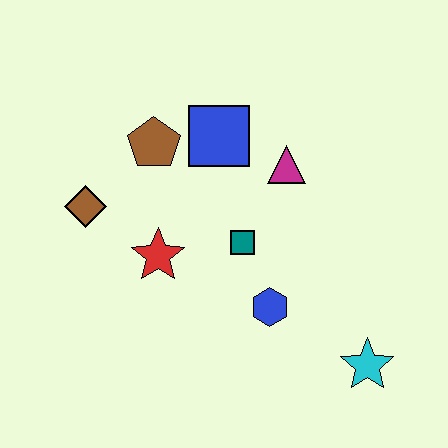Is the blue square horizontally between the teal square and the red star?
Yes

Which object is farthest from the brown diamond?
The cyan star is farthest from the brown diamond.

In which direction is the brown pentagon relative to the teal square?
The brown pentagon is above the teal square.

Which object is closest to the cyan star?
The blue hexagon is closest to the cyan star.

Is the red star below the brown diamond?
Yes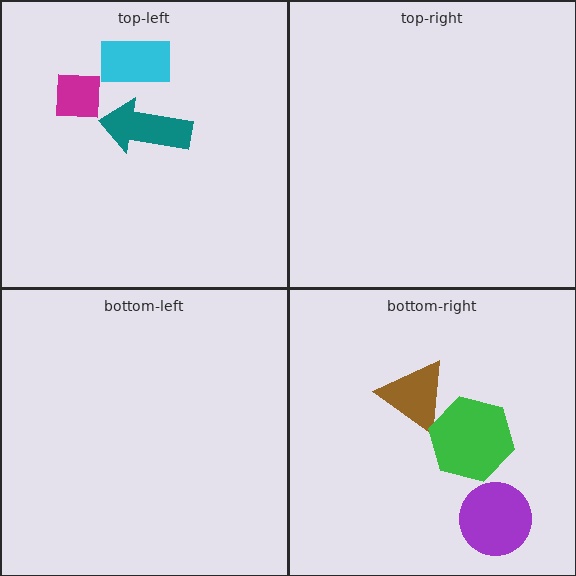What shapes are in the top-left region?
The teal arrow, the magenta square, the cyan rectangle.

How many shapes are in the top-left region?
3.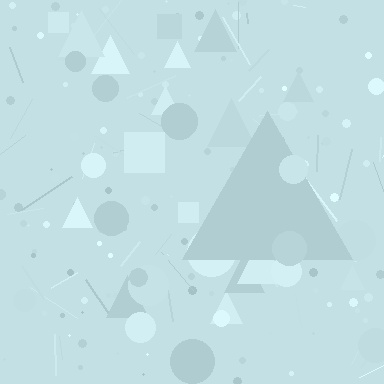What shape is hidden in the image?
A triangle is hidden in the image.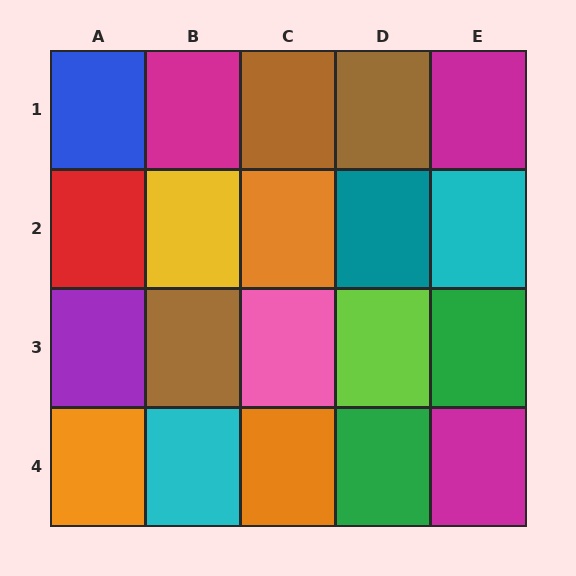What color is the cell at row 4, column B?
Cyan.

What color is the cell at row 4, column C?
Orange.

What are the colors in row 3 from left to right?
Purple, brown, pink, lime, green.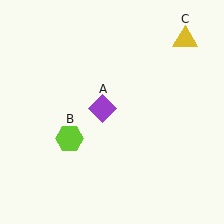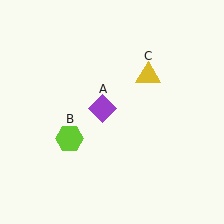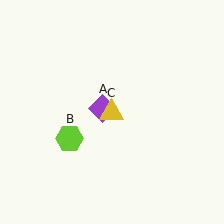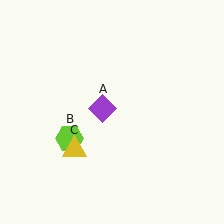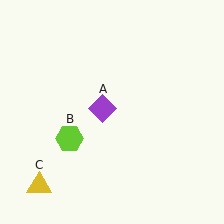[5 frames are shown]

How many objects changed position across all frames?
1 object changed position: yellow triangle (object C).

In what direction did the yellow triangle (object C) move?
The yellow triangle (object C) moved down and to the left.